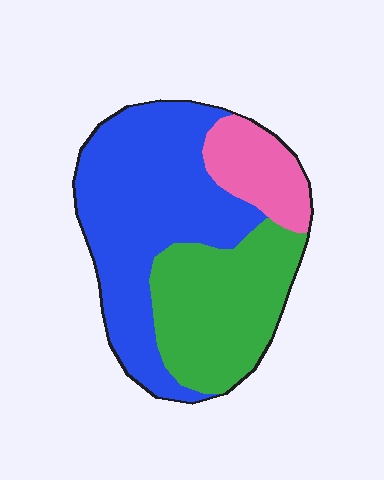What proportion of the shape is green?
Green covers around 35% of the shape.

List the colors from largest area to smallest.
From largest to smallest: blue, green, pink.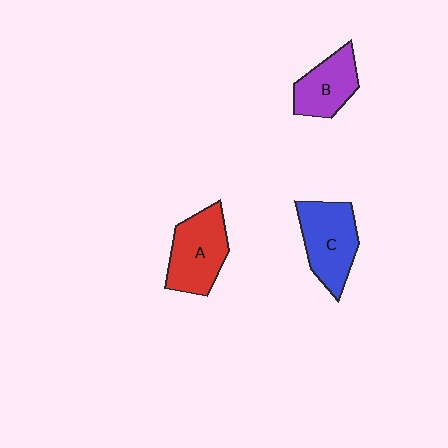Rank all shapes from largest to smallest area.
From largest to smallest: C (blue), A (red), B (purple).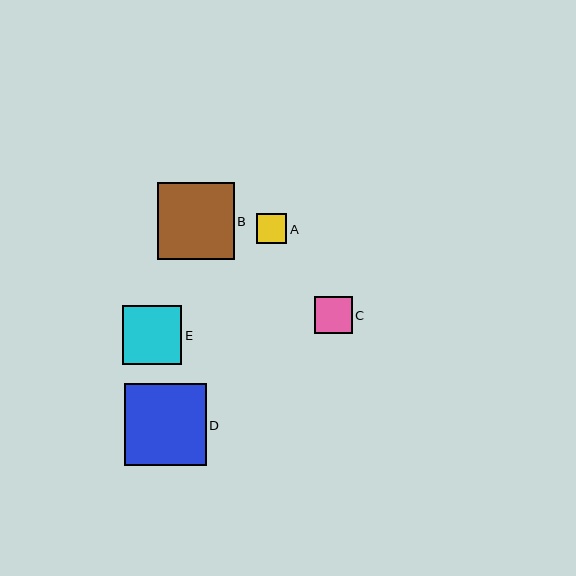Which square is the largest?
Square D is the largest with a size of approximately 82 pixels.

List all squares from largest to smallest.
From largest to smallest: D, B, E, C, A.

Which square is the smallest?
Square A is the smallest with a size of approximately 30 pixels.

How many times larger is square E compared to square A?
Square E is approximately 2.0 times the size of square A.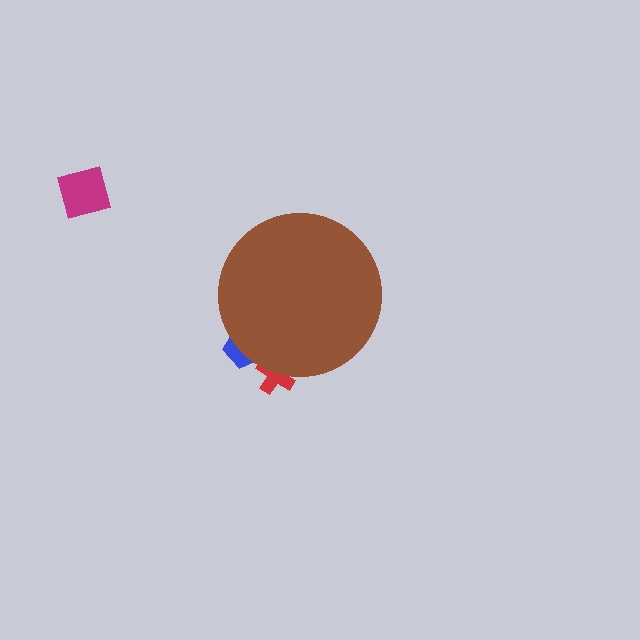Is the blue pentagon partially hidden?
Yes, the blue pentagon is partially hidden behind the brown circle.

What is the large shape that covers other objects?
A brown circle.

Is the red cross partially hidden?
Yes, the red cross is partially hidden behind the brown circle.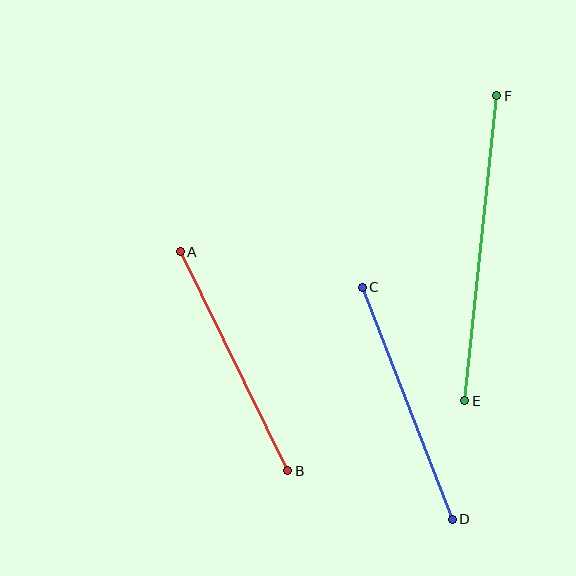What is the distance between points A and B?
The distance is approximately 244 pixels.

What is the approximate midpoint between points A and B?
The midpoint is at approximately (234, 361) pixels.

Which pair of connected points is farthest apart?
Points E and F are farthest apart.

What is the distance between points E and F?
The distance is approximately 307 pixels.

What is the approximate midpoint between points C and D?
The midpoint is at approximately (407, 403) pixels.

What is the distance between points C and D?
The distance is approximately 249 pixels.